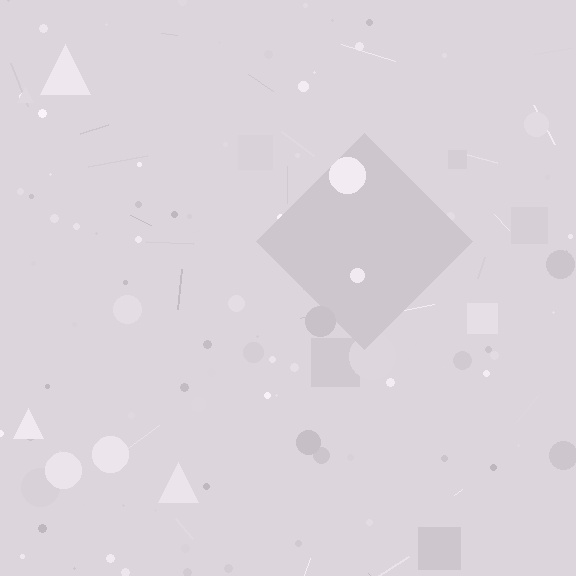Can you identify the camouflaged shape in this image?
The camouflaged shape is a diamond.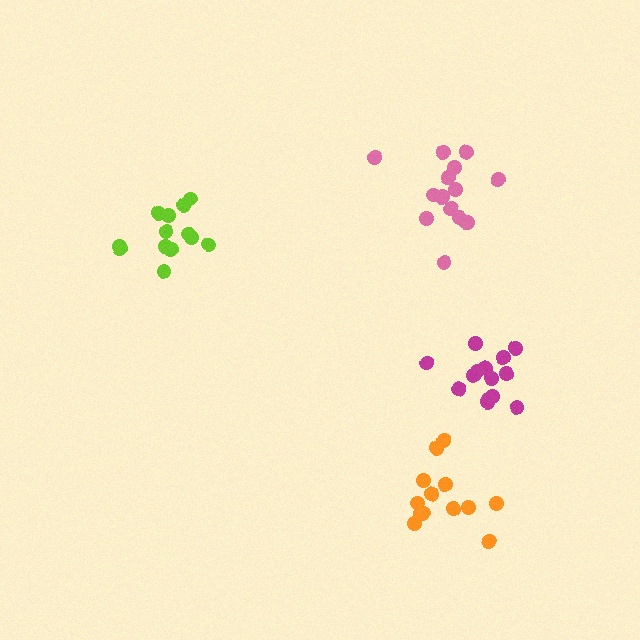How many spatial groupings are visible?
There are 4 spatial groupings.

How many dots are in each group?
Group 1: 15 dots, Group 2: 13 dots, Group 3: 16 dots, Group 4: 13 dots (57 total).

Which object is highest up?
The pink cluster is topmost.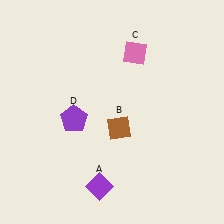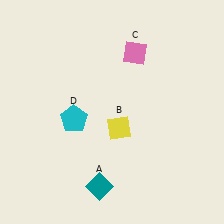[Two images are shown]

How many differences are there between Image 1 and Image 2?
There are 3 differences between the two images.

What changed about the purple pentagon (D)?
In Image 1, D is purple. In Image 2, it changed to cyan.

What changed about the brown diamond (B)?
In Image 1, B is brown. In Image 2, it changed to yellow.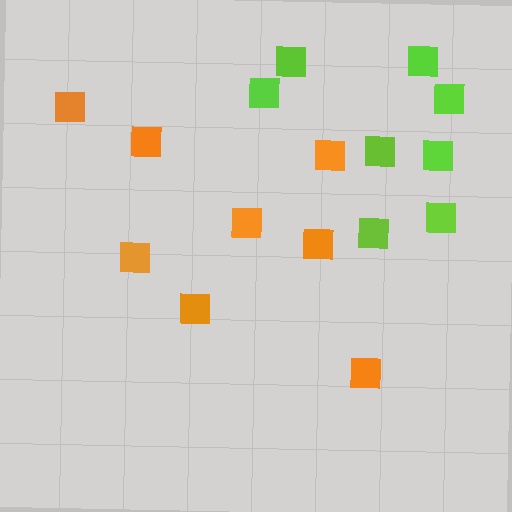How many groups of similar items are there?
There are 2 groups: one group of orange squares (8) and one group of lime squares (8).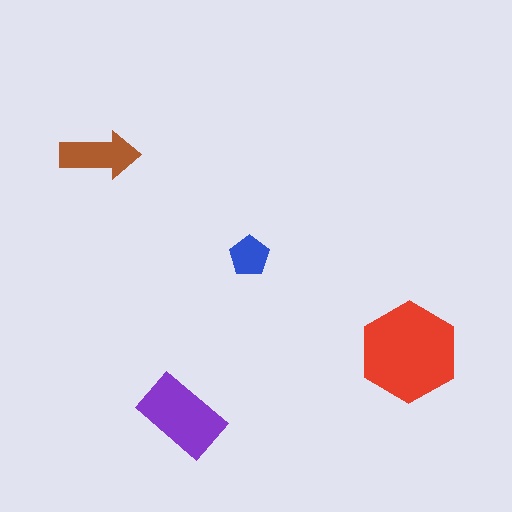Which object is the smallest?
The blue pentagon.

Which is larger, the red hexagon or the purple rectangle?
The red hexagon.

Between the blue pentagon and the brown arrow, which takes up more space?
The brown arrow.